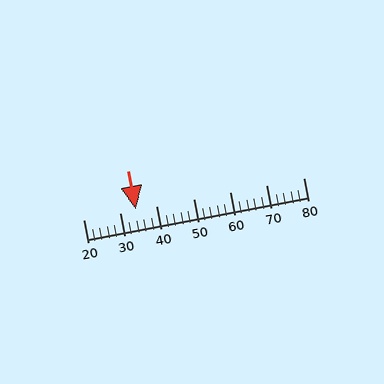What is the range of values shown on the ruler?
The ruler shows values from 20 to 80.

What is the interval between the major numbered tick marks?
The major tick marks are spaced 10 units apart.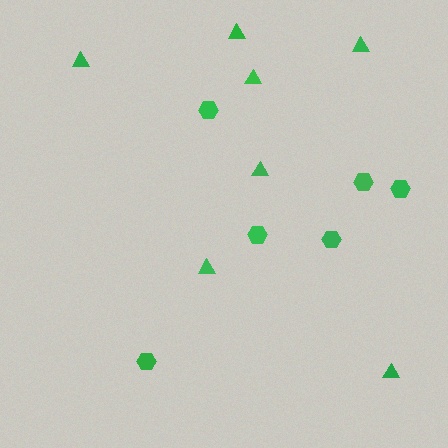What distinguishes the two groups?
There are 2 groups: one group of hexagons (6) and one group of triangles (7).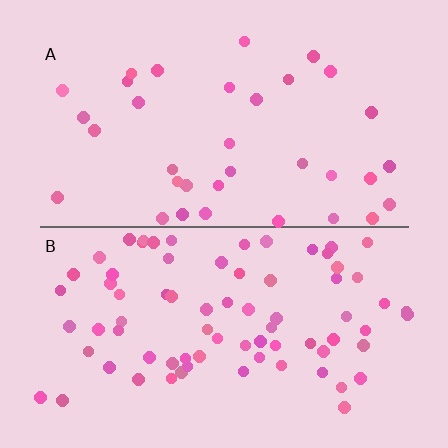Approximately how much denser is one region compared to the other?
Approximately 2.2× — region B over region A.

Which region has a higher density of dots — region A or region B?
B (the bottom).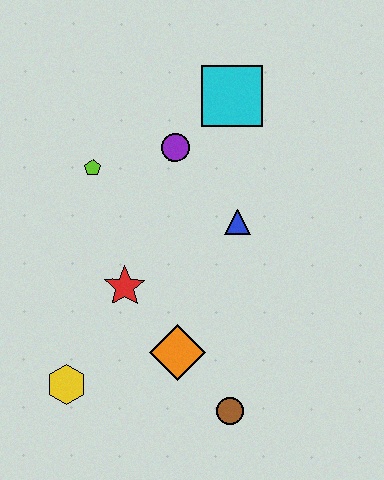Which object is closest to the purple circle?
The cyan square is closest to the purple circle.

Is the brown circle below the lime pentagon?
Yes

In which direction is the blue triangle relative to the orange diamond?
The blue triangle is above the orange diamond.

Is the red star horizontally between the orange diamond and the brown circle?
No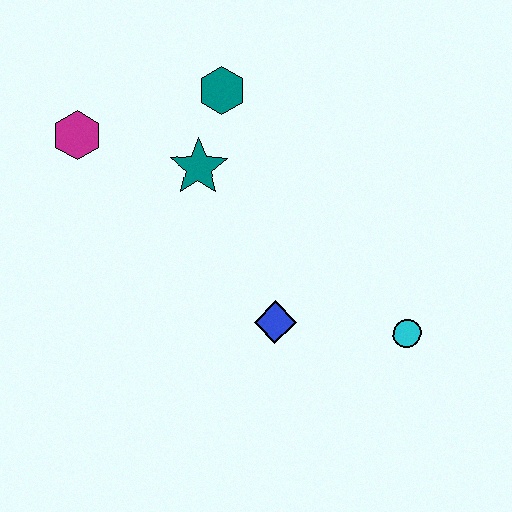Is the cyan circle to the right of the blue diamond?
Yes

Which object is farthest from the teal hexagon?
The cyan circle is farthest from the teal hexagon.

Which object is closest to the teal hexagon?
The teal star is closest to the teal hexagon.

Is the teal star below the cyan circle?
No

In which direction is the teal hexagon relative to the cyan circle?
The teal hexagon is above the cyan circle.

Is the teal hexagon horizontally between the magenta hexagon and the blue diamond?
Yes